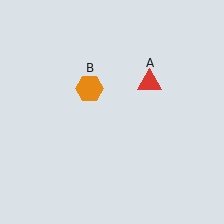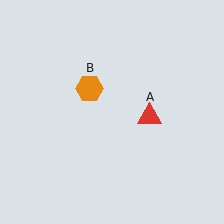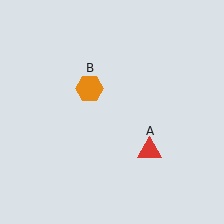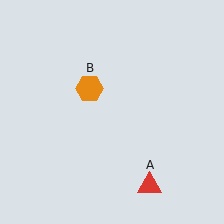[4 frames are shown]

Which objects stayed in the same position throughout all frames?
Orange hexagon (object B) remained stationary.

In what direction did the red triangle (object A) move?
The red triangle (object A) moved down.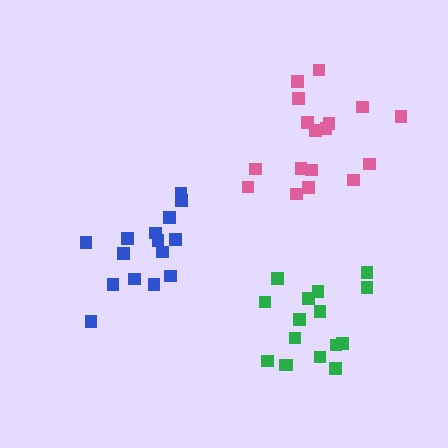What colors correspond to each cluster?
The clusters are colored: pink, blue, green.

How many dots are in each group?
Group 1: 17 dots, Group 2: 15 dots, Group 3: 16 dots (48 total).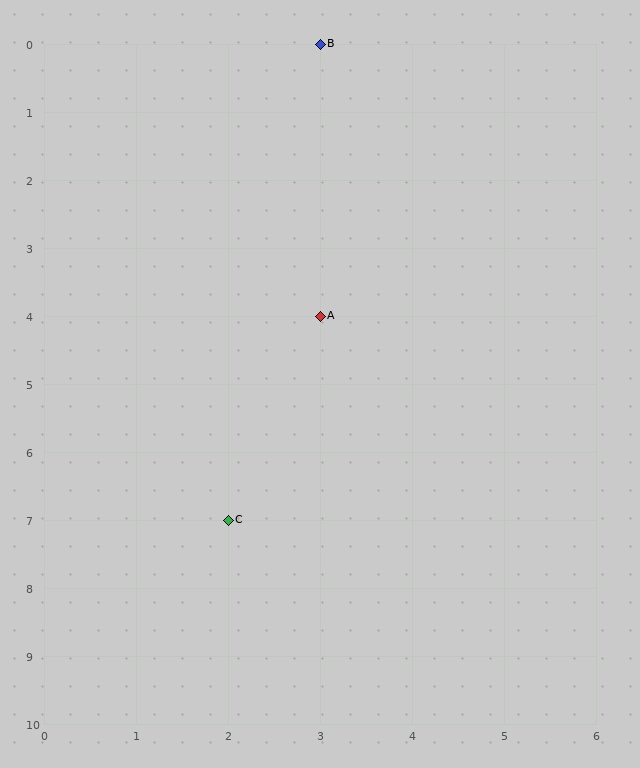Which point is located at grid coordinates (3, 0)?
Point B is at (3, 0).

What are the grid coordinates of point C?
Point C is at grid coordinates (2, 7).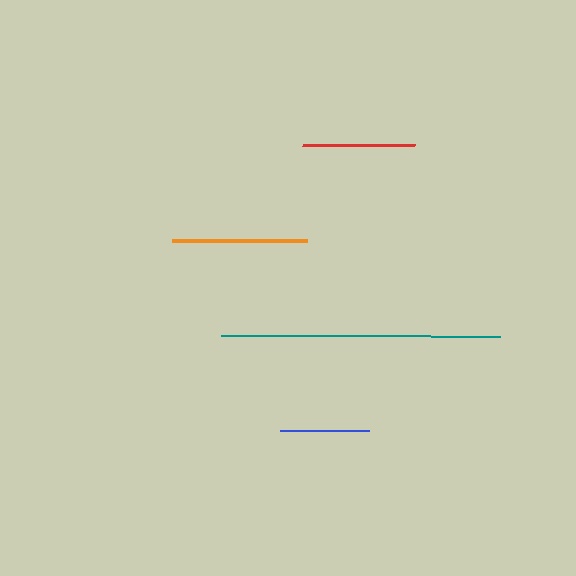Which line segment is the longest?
The teal line is the longest at approximately 279 pixels.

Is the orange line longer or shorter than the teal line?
The teal line is longer than the orange line.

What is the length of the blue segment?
The blue segment is approximately 89 pixels long.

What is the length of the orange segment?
The orange segment is approximately 135 pixels long.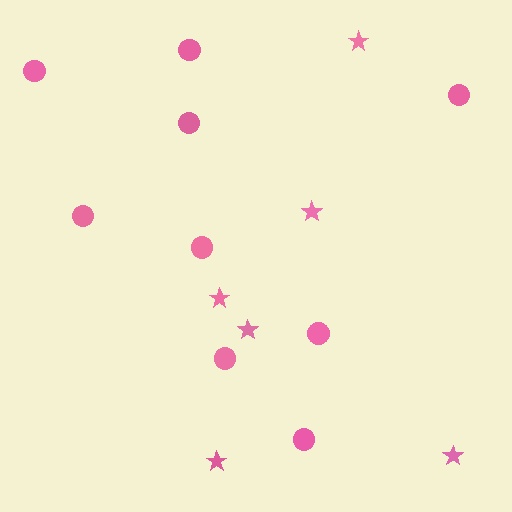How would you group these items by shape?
There are 2 groups: one group of stars (6) and one group of circles (9).